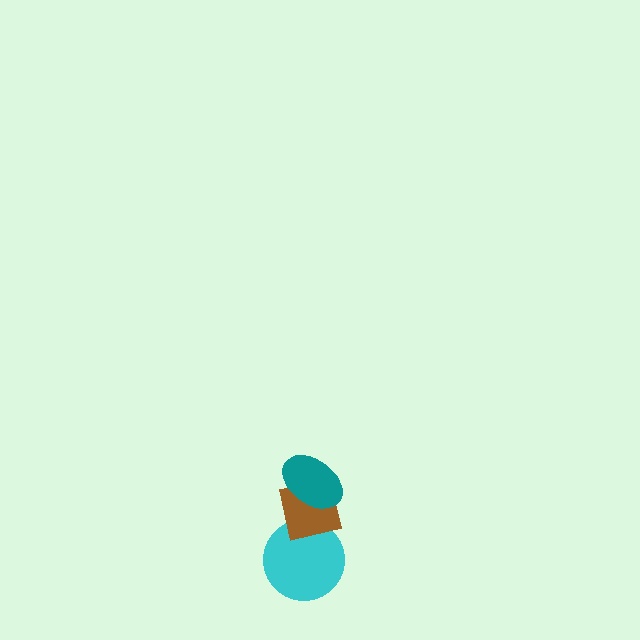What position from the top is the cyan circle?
The cyan circle is 3rd from the top.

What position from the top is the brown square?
The brown square is 2nd from the top.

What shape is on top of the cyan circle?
The brown square is on top of the cyan circle.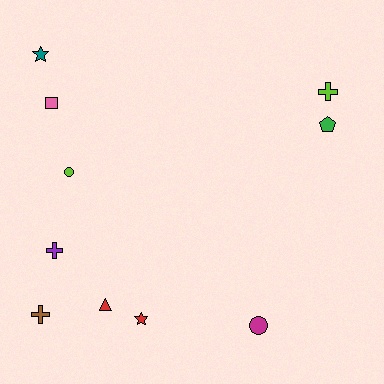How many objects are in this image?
There are 10 objects.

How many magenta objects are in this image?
There is 1 magenta object.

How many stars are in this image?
There are 2 stars.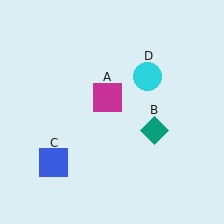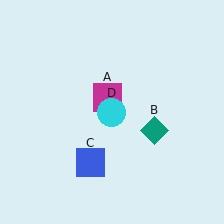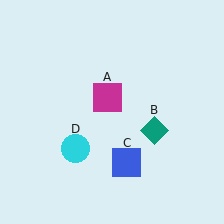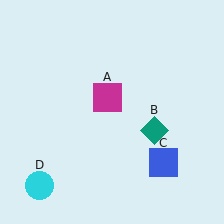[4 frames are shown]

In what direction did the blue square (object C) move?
The blue square (object C) moved right.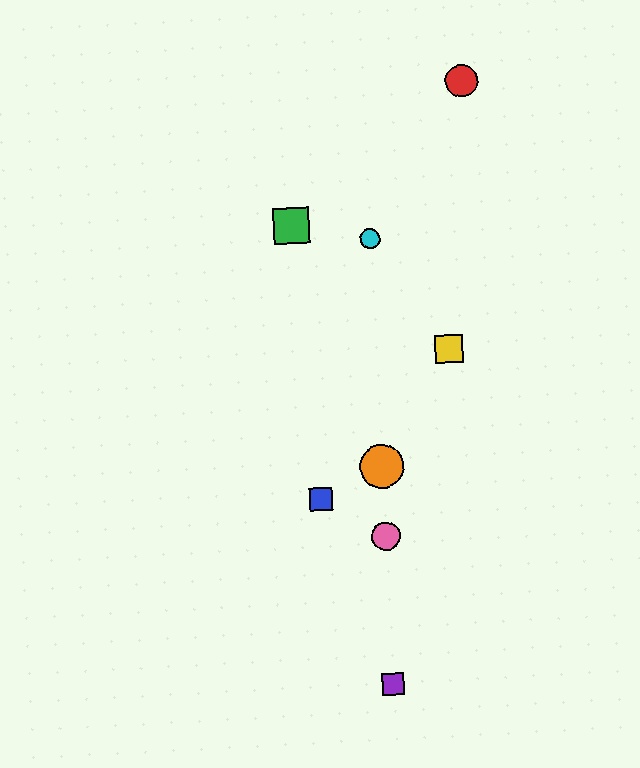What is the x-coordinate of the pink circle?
The pink circle is at x≈386.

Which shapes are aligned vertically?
The purple square, the orange circle, the cyan circle, the pink circle are aligned vertically.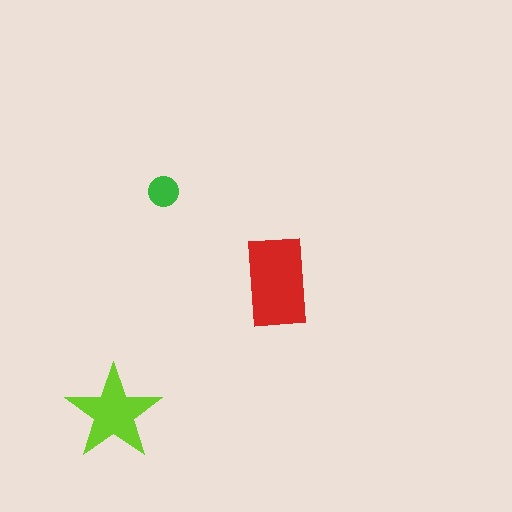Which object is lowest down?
The lime star is bottommost.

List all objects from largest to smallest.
The red rectangle, the lime star, the green circle.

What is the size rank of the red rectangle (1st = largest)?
1st.